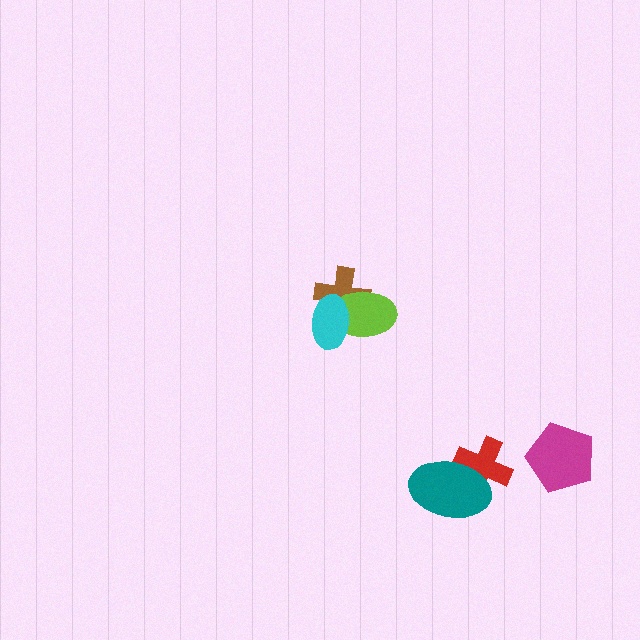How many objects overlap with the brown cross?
2 objects overlap with the brown cross.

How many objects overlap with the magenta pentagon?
0 objects overlap with the magenta pentagon.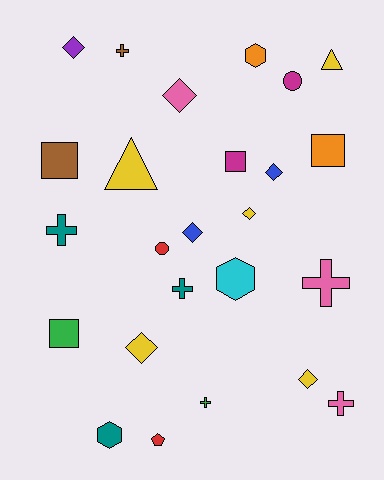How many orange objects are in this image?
There are 2 orange objects.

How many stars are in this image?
There are no stars.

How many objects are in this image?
There are 25 objects.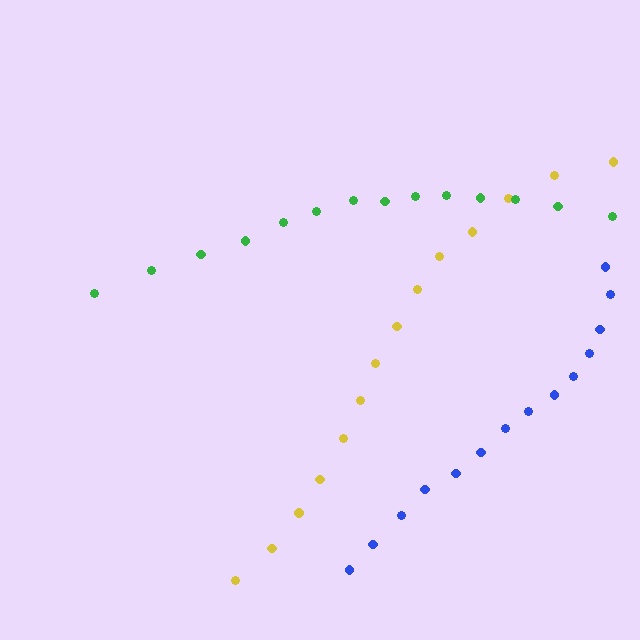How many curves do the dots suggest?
There are 3 distinct paths.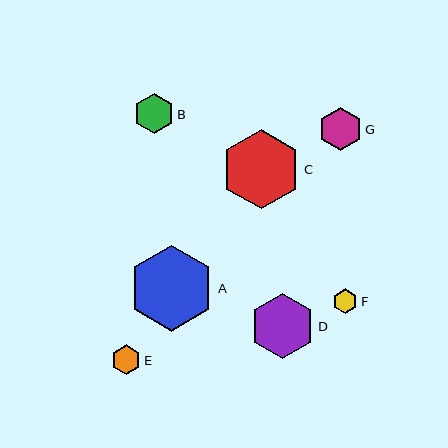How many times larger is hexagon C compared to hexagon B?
Hexagon C is approximately 2.0 times the size of hexagon B.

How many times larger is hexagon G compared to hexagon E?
Hexagon G is approximately 1.5 times the size of hexagon E.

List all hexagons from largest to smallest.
From largest to smallest: A, C, D, G, B, E, F.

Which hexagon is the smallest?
Hexagon F is the smallest with a size of approximately 25 pixels.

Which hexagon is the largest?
Hexagon A is the largest with a size of approximately 86 pixels.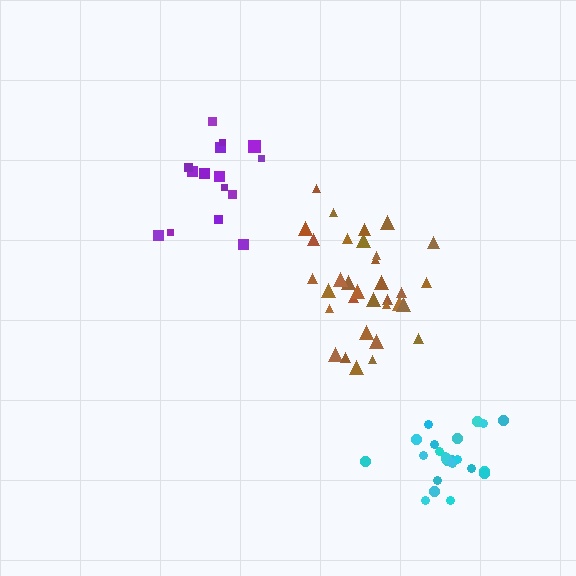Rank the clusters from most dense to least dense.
cyan, brown, purple.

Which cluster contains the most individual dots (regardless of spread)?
Brown (33).